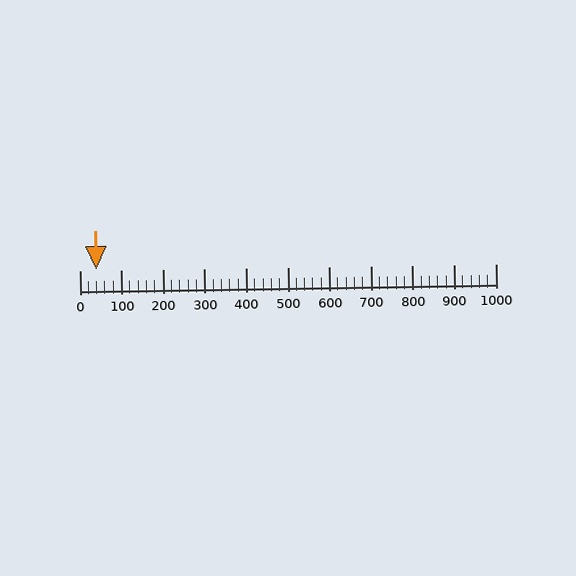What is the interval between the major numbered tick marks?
The major tick marks are spaced 100 units apart.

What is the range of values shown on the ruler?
The ruler shows values from 0 to 1000.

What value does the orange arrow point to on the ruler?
The orange arrow points to approximately 40.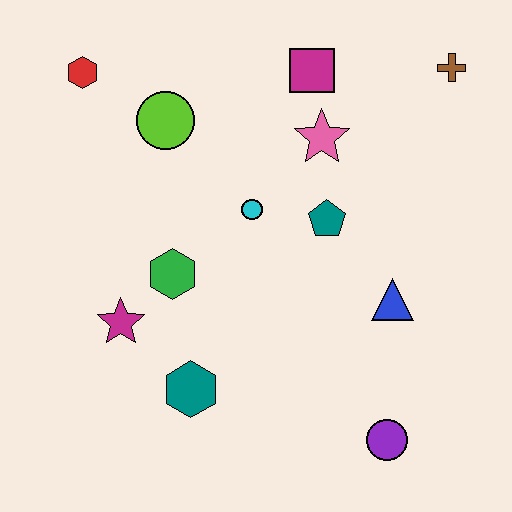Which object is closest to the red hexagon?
The lime circle is closest to the red hexagon.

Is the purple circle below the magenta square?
Yes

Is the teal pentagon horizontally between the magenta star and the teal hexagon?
No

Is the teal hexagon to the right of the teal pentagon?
No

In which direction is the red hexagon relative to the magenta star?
The red hexagon is above the magenta star.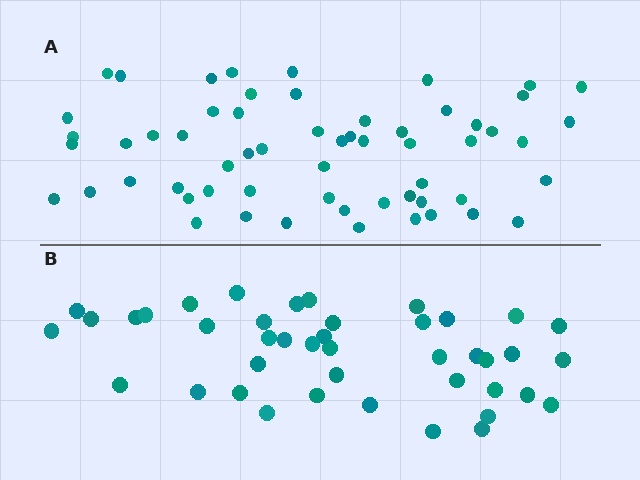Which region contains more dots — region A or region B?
Region A (the top region) has more dots.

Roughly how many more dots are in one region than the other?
Region A has approximately 15 more dots than region B.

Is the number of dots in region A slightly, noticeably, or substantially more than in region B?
Region A has noticeably more, but not dramatically so. The ratio is roughly 1.4 to 1.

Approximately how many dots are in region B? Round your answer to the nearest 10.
About 40 dots. (The exact count is 42, which rounds to 40.)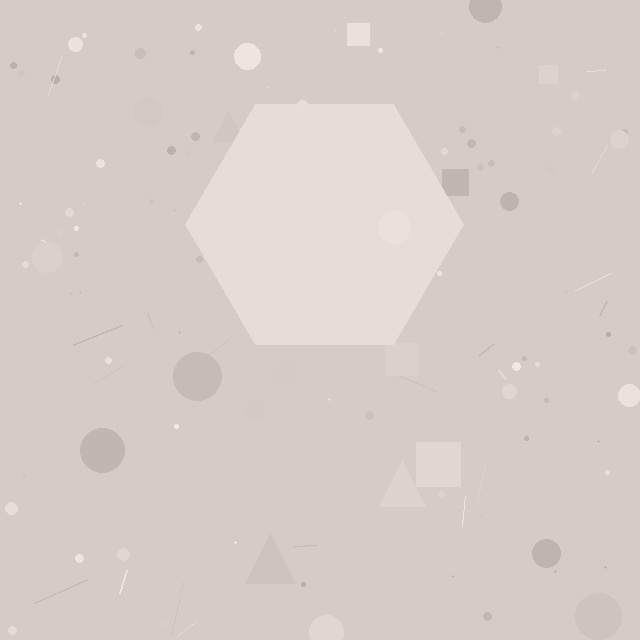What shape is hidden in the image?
A hexagon is hidden in the image.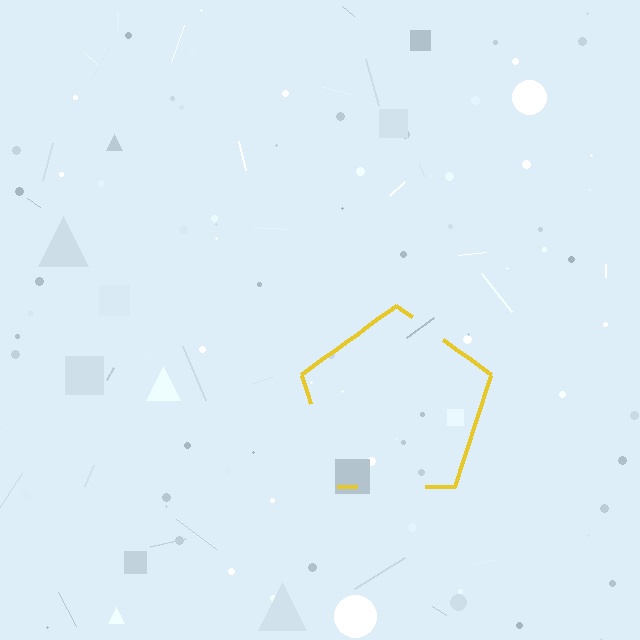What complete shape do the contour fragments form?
The contour fragments form a pentagon.